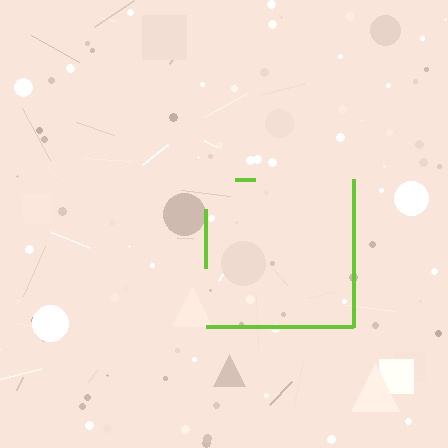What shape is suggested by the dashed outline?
The dashed outline suggests a square.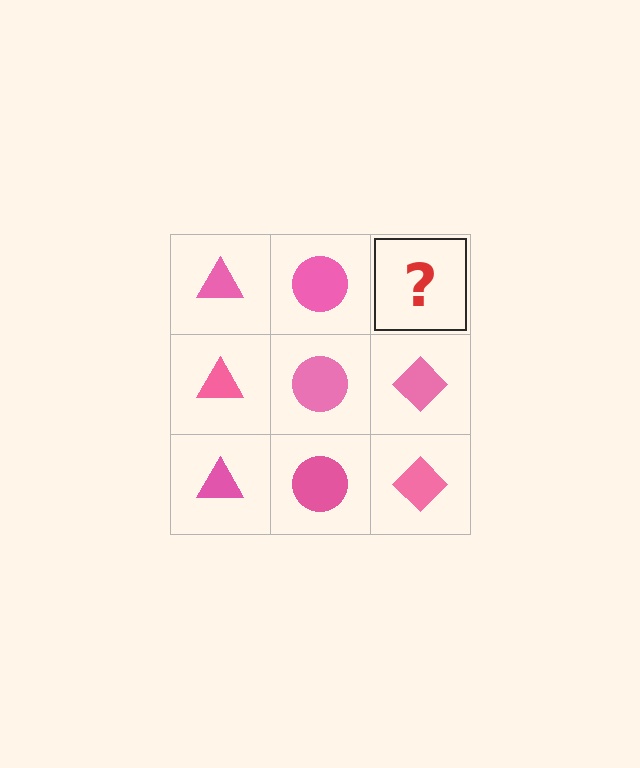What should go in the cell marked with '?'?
The missing cell should contain a pink diamond.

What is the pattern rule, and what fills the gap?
The rule is that each column has a consistent shape. The gap should be filled with a pink diamond.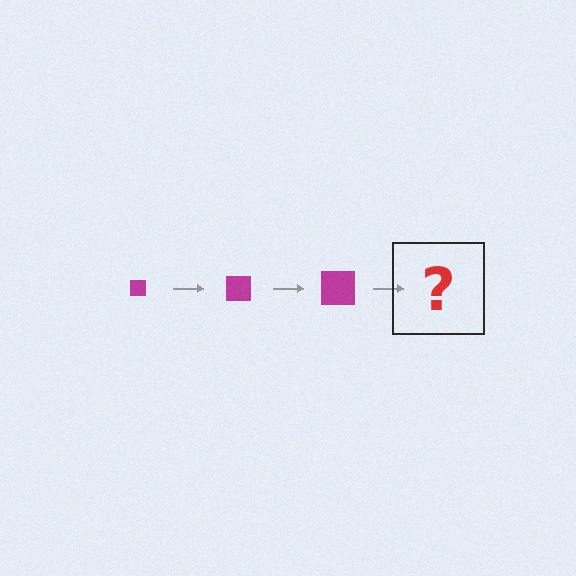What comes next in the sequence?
The next element should be a magenta square, larger than the previous one.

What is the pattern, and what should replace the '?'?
The pattern is that the square gets progressively larger each step. The '?' should be a magenta square, larger than the previous one.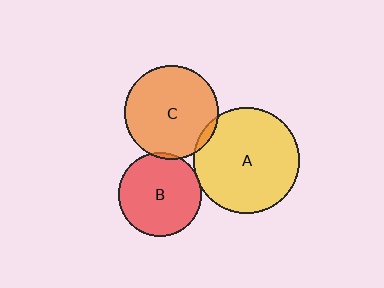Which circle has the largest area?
Circle A (yellow).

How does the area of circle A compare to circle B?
Approximately 1.6 times.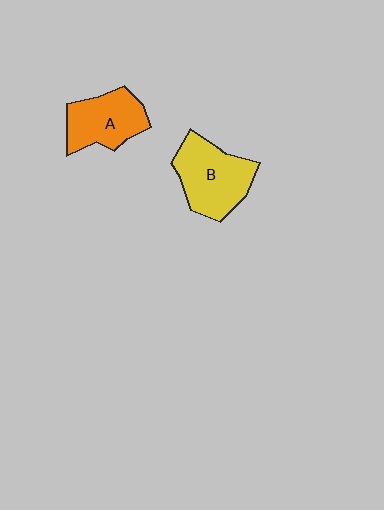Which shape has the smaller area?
Shape A (orange).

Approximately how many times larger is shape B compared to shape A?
Approximately 1.2 times.